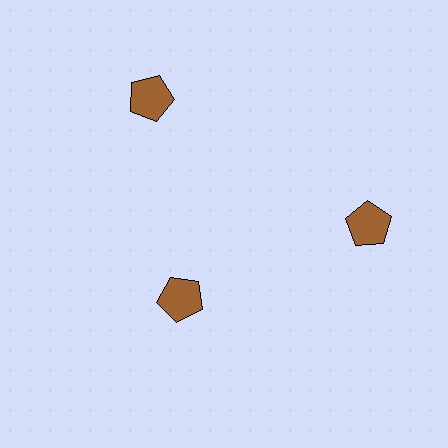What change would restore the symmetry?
The symmetry would be restored by moving it outward, back onto the ring so that all 3 pentagons sit at equal angles and equal distance from the center.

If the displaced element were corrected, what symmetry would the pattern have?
It would have 3-fold rotational symmetry — the pattern would map onto itself every 120 degrees.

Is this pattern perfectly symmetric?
No. The 3 brown pentagons are arranged in a ring, but one element near the 7 o'clock position is pulled inward toward the center, breaking the 3-fold rotational symmetry.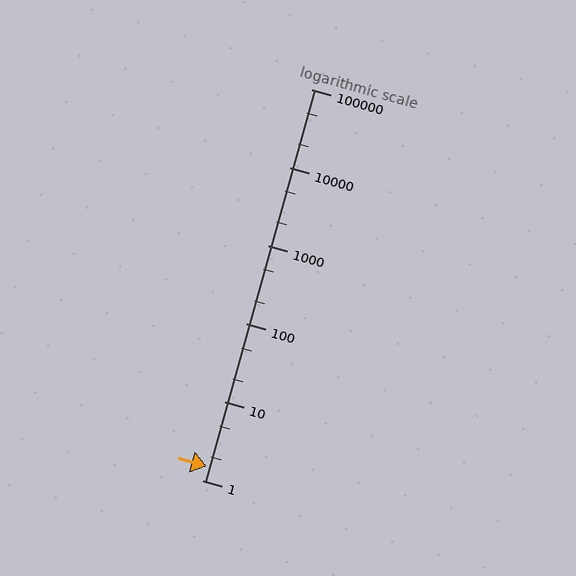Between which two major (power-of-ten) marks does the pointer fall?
The pointer is between 1 and 10.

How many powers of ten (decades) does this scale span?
The scale spans 5 decades, from 1 to 100000.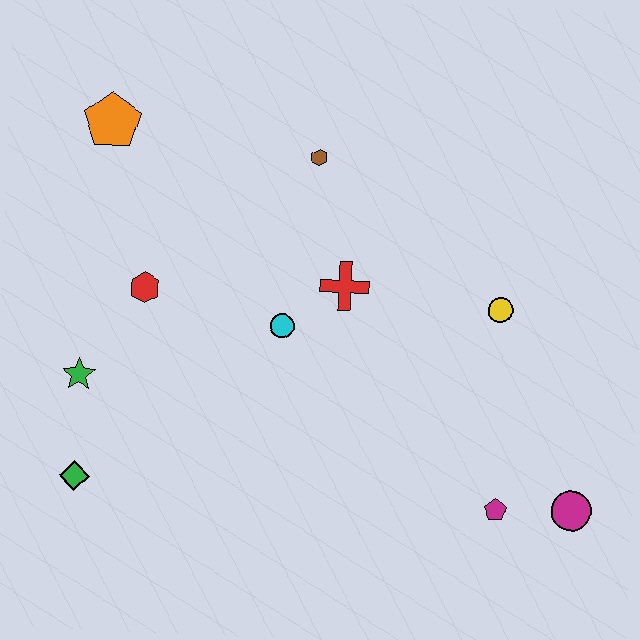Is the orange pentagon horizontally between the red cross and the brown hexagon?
No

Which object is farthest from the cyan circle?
The magenta circle is farthest from the cyan circle.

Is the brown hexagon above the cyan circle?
Yes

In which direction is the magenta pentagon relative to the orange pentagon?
The magenta pentagon is to the right of the orange pentagon.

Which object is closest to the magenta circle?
The magenta pentagon is closest to the magenta circle.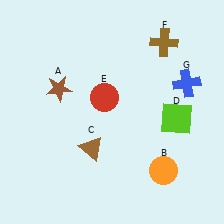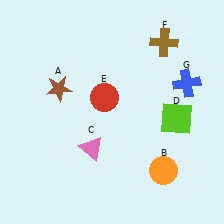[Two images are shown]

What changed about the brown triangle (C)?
In Image 1, C is brown. In Image 2, it changed to pink.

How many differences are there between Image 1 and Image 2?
There is 1 difference between the two images.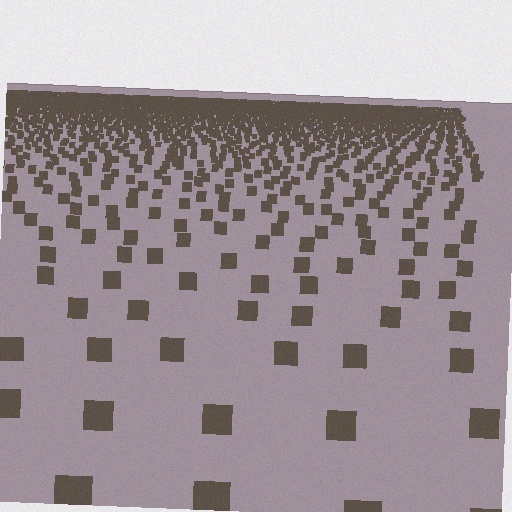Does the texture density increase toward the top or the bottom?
Density increases toward the top.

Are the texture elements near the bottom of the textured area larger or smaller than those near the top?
Larger. Near the bottom, elements are closer to the viewer and appear at a bigger on-screen size.